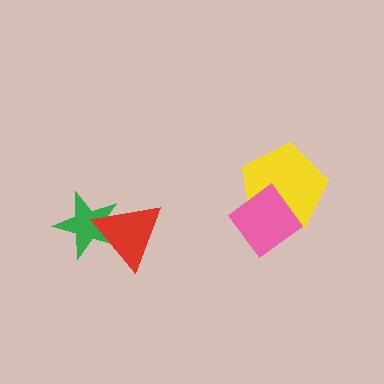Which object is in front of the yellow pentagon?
The pink diamond is in front of the yellow pentagon.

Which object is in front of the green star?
The red triangle is in front of the green star.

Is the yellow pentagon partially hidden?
Yes, it is partially covered by another shape.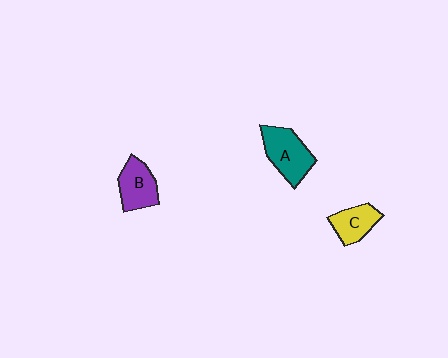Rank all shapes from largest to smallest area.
From largest to smallest: A (teal), B (purple), C (yellow).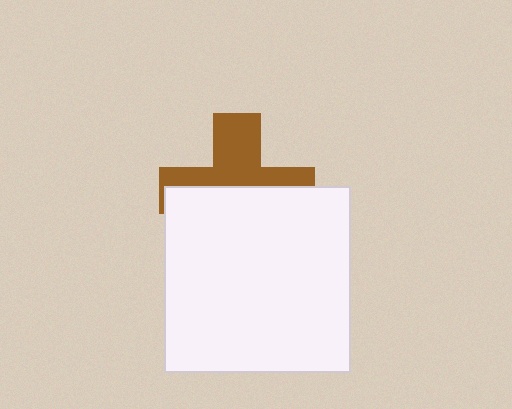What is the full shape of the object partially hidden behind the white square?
The partially hidden object is a brown cross.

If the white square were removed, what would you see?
You would see the complete brown cross.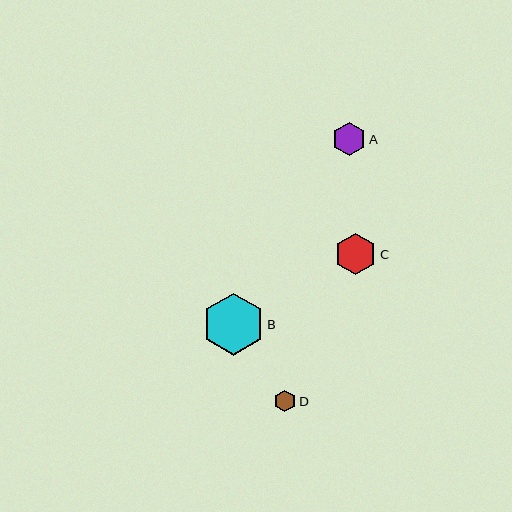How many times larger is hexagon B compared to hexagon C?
Hexagon B is approximately 1.5 times the size of hexagon C.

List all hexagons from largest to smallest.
From largest to smallest: B, C, A, D.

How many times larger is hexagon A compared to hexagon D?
Hexagon A is approximately 1.6 times the size of hexagon D.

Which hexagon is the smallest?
Hexagon D is the smallest with a size of approximately 21 pixels.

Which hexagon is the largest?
Hexagon B is the largest with a size of approximately 62 pixels.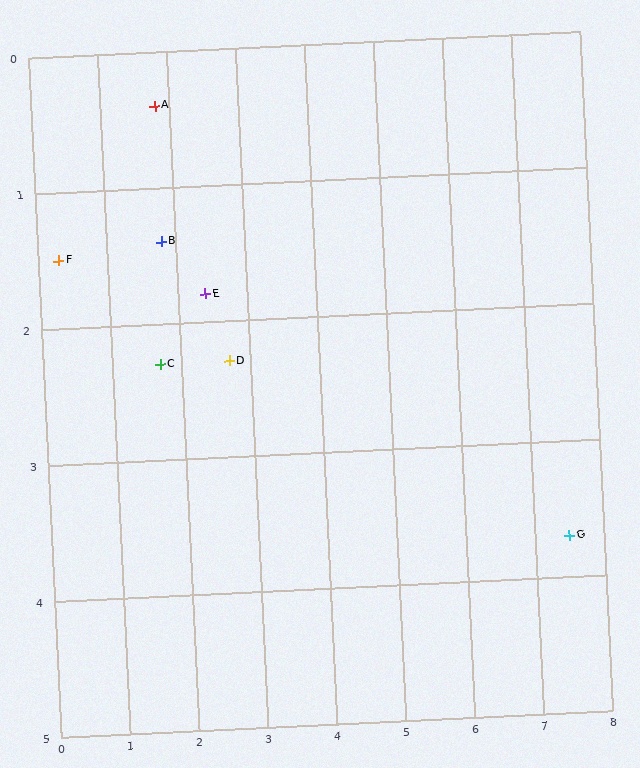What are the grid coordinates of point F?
Point F is at approximately (0.3, 1.5).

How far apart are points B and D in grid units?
Points B and D are about 1.3 grid units apart.